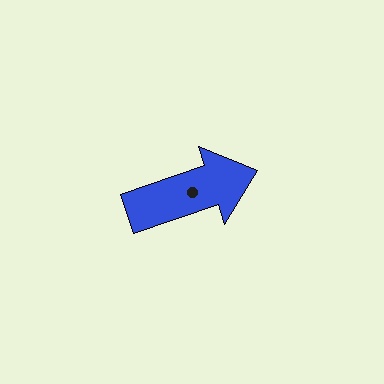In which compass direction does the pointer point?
East.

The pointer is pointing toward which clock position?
Roughly 2 o'clock.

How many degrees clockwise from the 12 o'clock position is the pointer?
Approximately 71 degrees.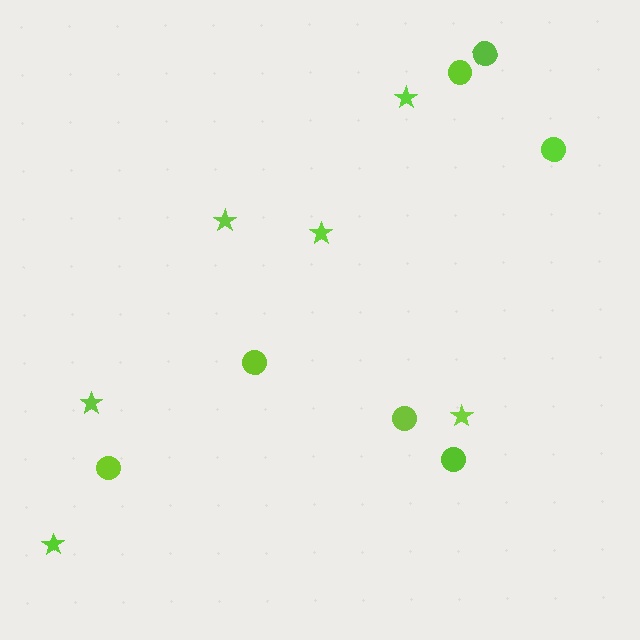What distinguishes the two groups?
There are 2 groups: one group of circles (7) and one group of stars (6).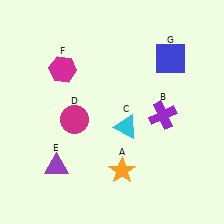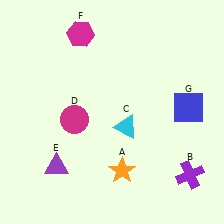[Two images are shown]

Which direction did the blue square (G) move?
The blue square (G) moved down.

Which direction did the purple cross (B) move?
The purple cross (B) moved down.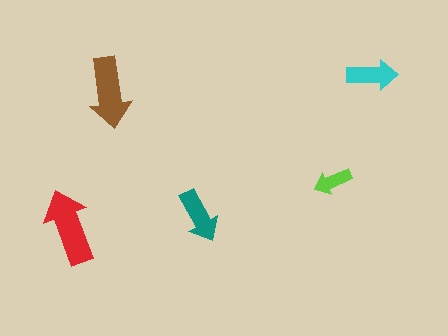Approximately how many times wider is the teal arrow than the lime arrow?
About 1.5 times wider.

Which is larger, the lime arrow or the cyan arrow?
The cyan one.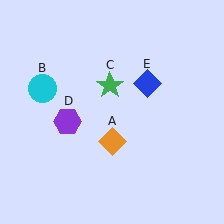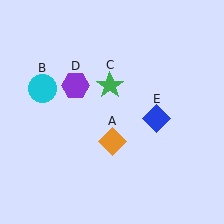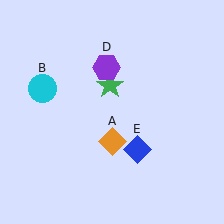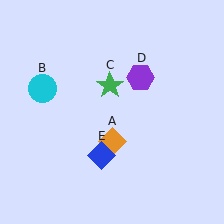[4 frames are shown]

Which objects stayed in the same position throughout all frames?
Orange diamond (object A) and cyan circle (object B) and green star (object C) remained stationary.